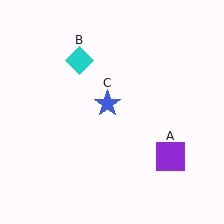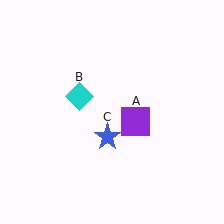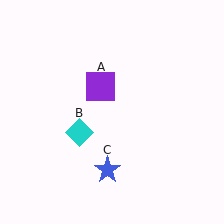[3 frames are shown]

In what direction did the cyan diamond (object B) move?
The cyan diamond (object B) moved down.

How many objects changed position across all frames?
3 objects changed position: purple square (object A), cyan diamond (object B), blue star (object C).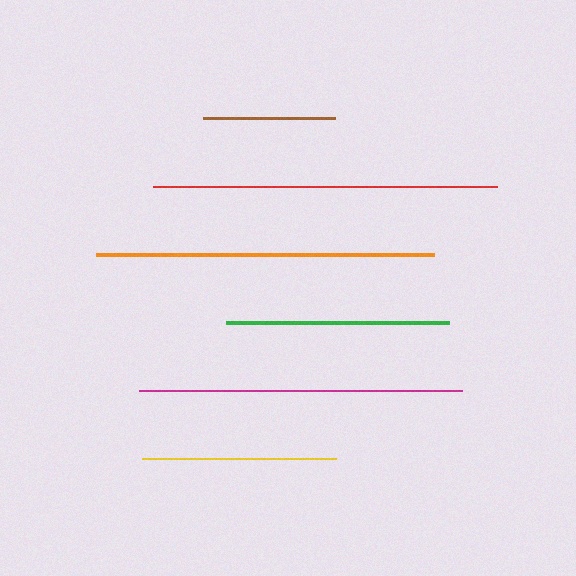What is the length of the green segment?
The green segment is approximately 223 pixels long.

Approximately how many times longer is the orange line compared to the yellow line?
The orange line is approximately 1.7 times the length of the yellow line.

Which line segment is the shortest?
The brown line is the shortest at approximately 132 pixels.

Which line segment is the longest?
The red line is the longest at approximately 344 pixels.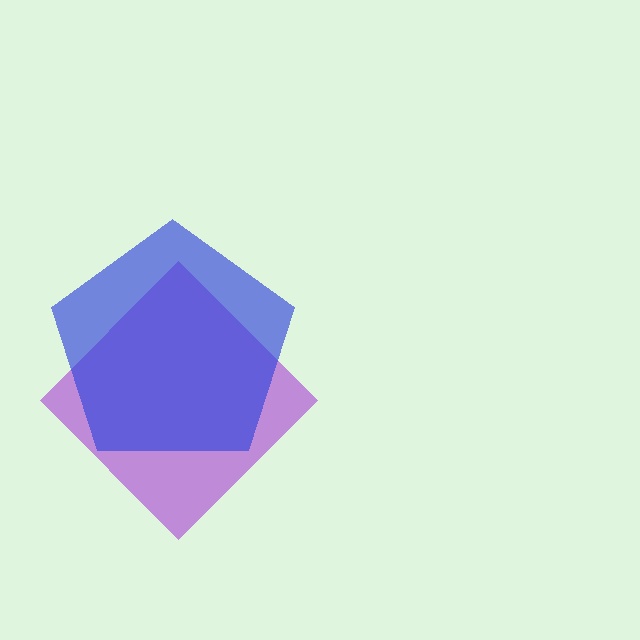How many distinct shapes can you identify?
There are 2 distinct shapes: a purple diamond, a blue pentagon.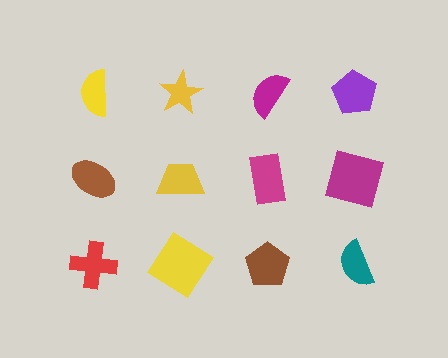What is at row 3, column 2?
A yellow diamond.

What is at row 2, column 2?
A yellow trapezoid.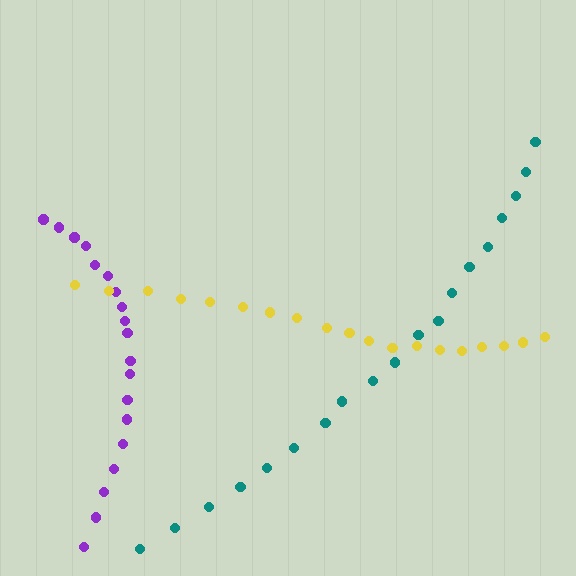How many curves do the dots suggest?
There are 3 distinct paths.